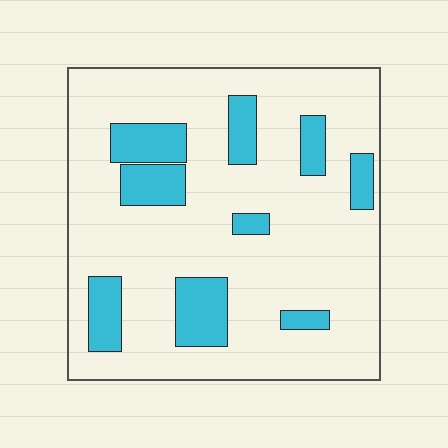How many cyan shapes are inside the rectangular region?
9.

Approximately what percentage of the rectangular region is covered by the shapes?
Approximately 20%.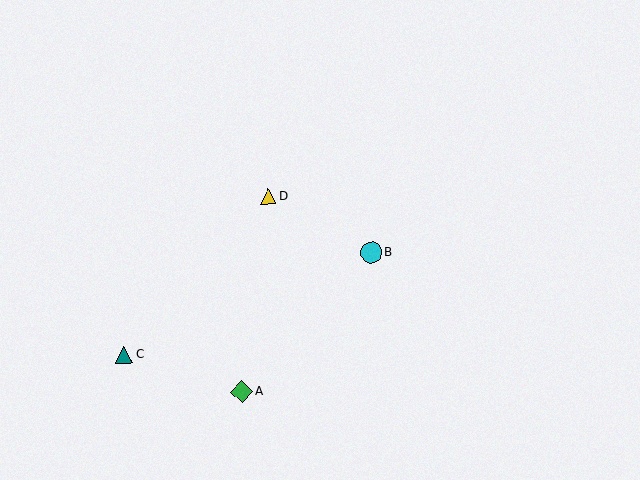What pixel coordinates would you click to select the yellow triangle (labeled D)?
Click at (268, 197) to select the yellow triangle D.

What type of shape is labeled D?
Shape D is a yellow triangle.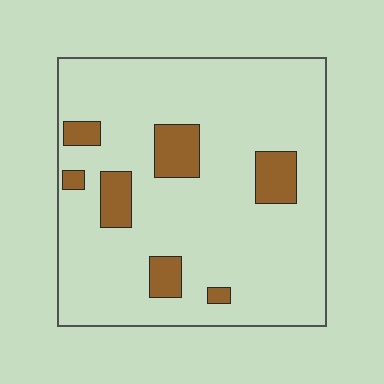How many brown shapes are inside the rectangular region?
7.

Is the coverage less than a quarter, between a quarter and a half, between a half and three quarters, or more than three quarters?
Less than a quarter.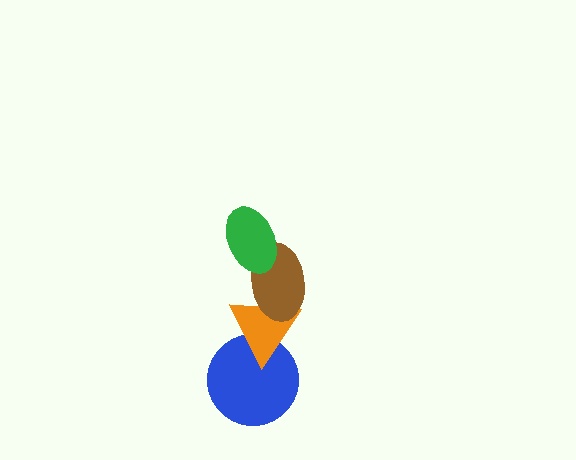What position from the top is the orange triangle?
The orange triangle is 3rd from the top.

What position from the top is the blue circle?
The blue circle is 4th from the top.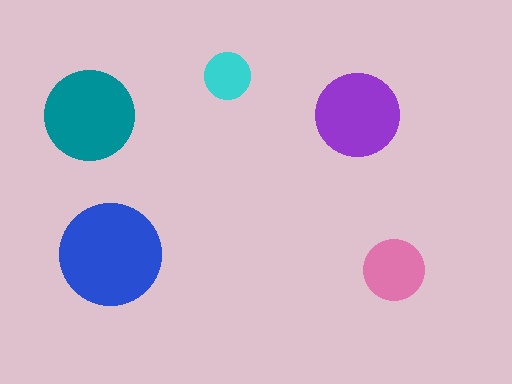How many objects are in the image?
There are 5 objects in the image.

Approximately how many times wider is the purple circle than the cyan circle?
About 2 times wider.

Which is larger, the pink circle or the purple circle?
The purple one.